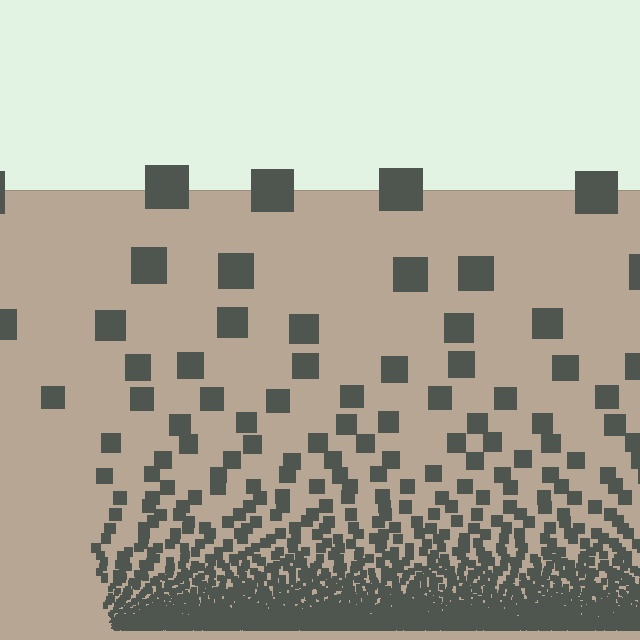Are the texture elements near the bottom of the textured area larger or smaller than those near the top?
Smaller. The gradient is inverted — elements near the bottom are smaller and denser.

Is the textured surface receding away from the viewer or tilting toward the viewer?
The surface appears to tilt toward the viewer. Texture elements get larger and sparser toward the top.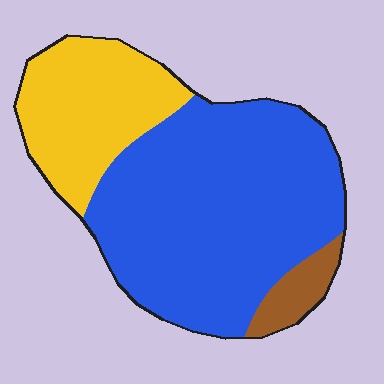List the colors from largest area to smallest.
From largest to smallest: blue, yellow, brown.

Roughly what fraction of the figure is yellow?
Yellow covers 28% of the figure.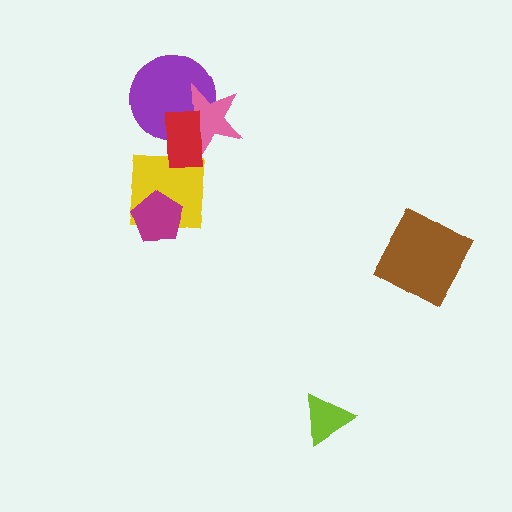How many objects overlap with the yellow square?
2 objects overlap with the yellow square.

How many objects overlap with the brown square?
0 objects overlap with the brown square.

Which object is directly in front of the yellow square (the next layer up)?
The red rectangle is directly in front of the yellow square.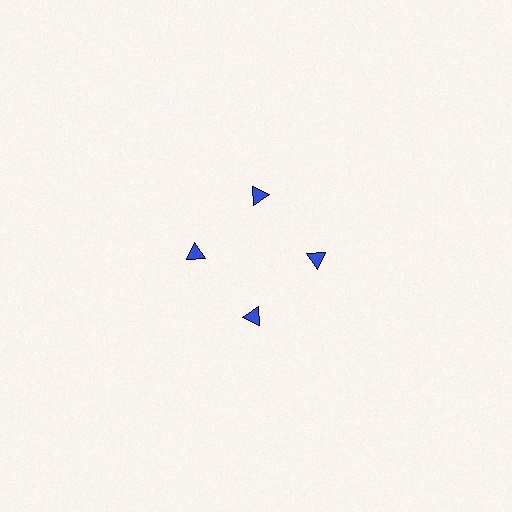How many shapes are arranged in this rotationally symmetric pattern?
There are 4 shapes, arranged in 4 groups of 1.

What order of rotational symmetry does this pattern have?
This pattern has 4-fold rotational symmetry.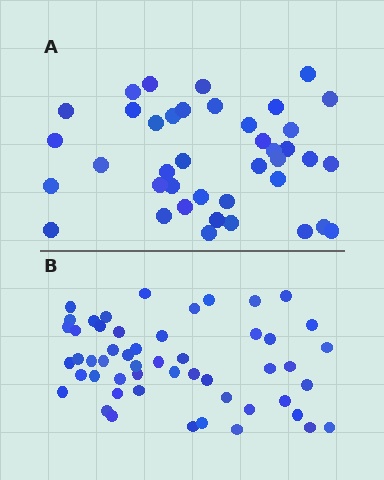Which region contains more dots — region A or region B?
Region B (the bottom region) has more dots.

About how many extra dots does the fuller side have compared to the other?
Region B has roughly 12 or so more dots than region A.